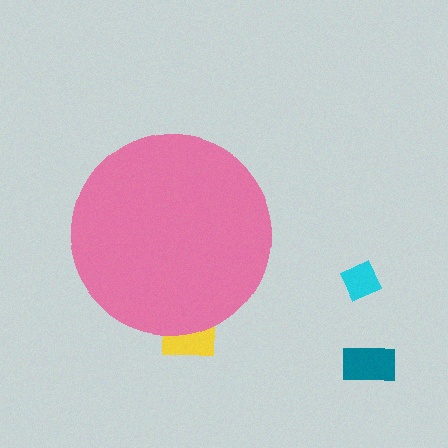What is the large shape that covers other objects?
A pink circle.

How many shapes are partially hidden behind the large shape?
1 shape is partially hidden.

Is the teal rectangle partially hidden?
No, the teal rectangle is fully visible.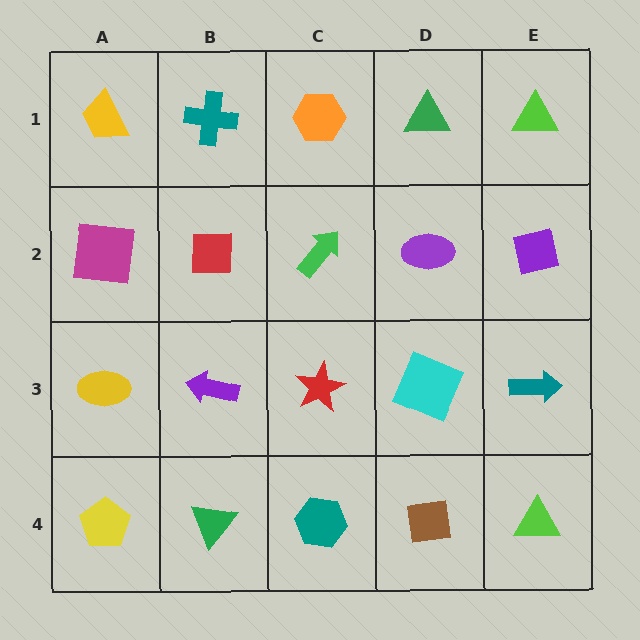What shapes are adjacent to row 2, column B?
A teal cross (row 1, column B), a purple arrow (row 3, column B), a magenta square (row 2, column A), a green arrow (row 2, column C).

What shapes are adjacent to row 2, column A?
A yellow trapezoid (row 1, column A), a yellow ellipse (row 3, column A), a red square (row 2, column B).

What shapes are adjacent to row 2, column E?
A lime triangle (row 1, column E), a teal arrow (row 3, column E), a purple ellipse (row 2, column D).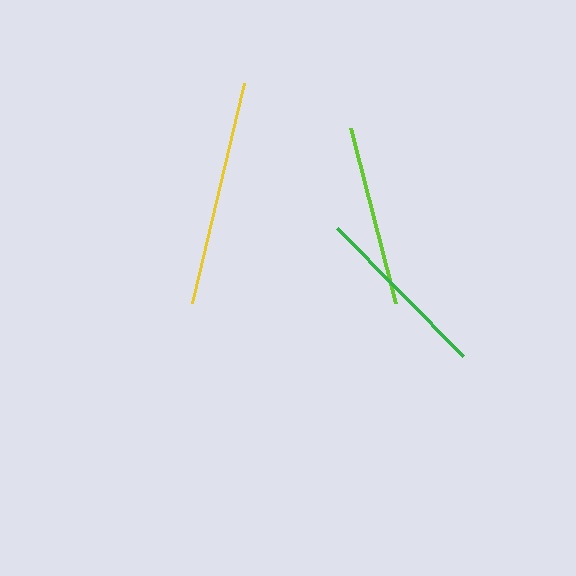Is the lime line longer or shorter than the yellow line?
The yellow line is longer than the lime line.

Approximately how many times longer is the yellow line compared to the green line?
The yellow line is approximately 1.3 times the length of the green line.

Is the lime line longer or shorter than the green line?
The green line is longer than the lime line.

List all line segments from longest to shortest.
From longest to shortest: yellow, green, lime.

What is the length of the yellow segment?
The yellow segment is approximately 226 pixels long.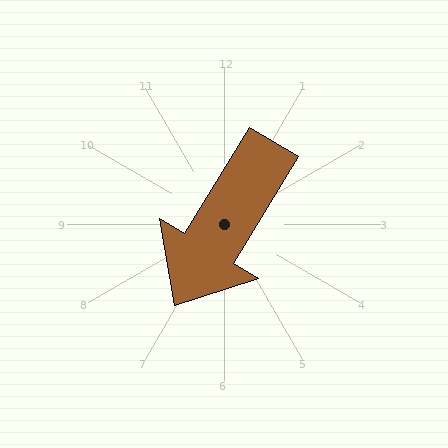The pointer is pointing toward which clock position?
Roughly 7 o'clock.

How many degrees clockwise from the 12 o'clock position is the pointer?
Approximately 211 degrees.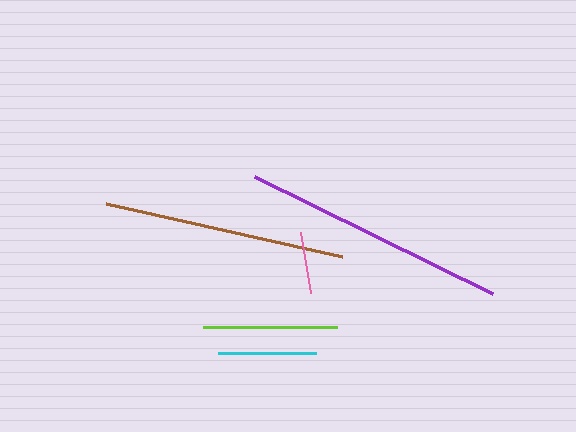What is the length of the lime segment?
The lime segment is approximately 134 pixels long.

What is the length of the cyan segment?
The cyan segment is approximately 98 pixels long.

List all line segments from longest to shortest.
From longest to shortest: purple, brown, lime, cyan, pink.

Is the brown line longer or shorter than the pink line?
The brown line is longer than the pink line.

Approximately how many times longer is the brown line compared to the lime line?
The brown line is approximately 1.8 times the length of the lime line.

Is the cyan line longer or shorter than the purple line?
The purple line is longer than the cyan line.